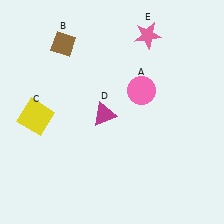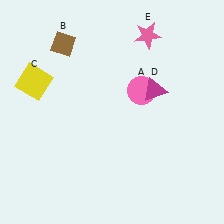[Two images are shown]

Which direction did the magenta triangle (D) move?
The magenta triangle (D) moved right.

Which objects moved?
The objects that moved are: the yellow square (C), the magenta triangle (D).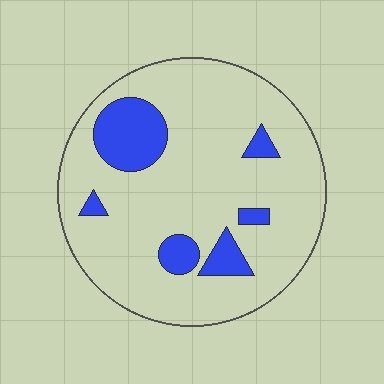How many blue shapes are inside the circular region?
6.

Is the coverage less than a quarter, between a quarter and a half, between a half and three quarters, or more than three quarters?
Less than a quarter.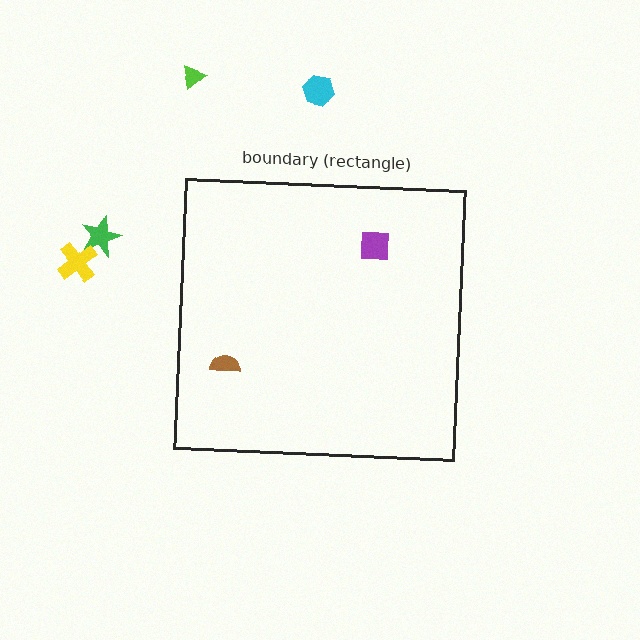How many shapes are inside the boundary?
2 inside, 4 outside.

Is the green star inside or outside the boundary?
Outside.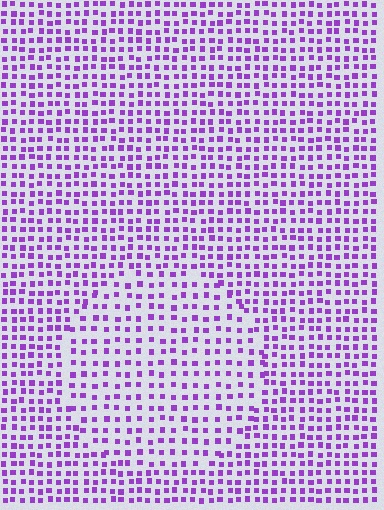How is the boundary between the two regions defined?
The boundary is defined by a change in element density (approximately 1.5x ratio). All elements are the same color, size, and shape.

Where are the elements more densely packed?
The elements are more densely packed outside the circle boundary.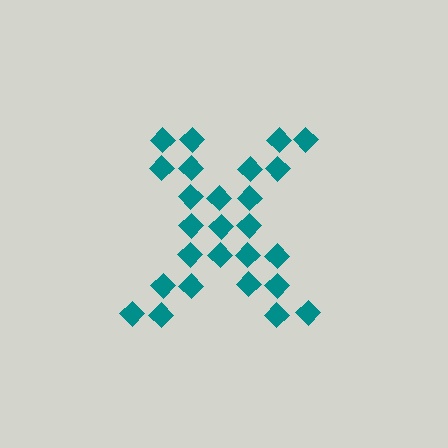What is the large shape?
The large shape is the letter X.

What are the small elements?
The small elements are diamonds.